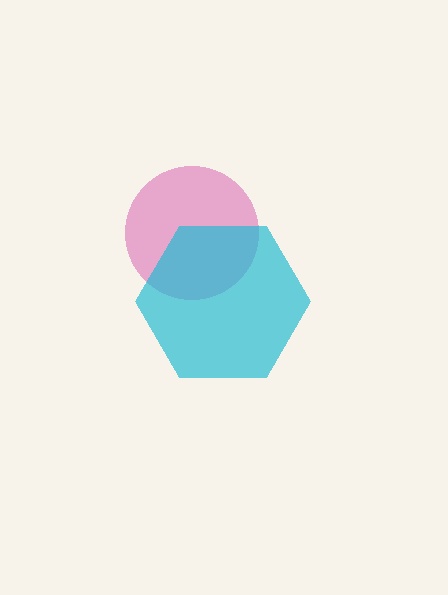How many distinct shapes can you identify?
There are 2 distinct shapes: a pink circle, a cyan hexagon.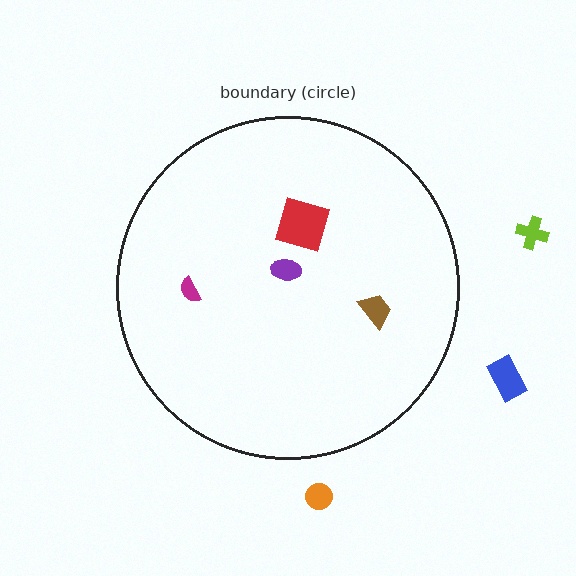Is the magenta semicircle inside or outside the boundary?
Inside.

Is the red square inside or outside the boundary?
Inside.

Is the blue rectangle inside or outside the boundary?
Outside.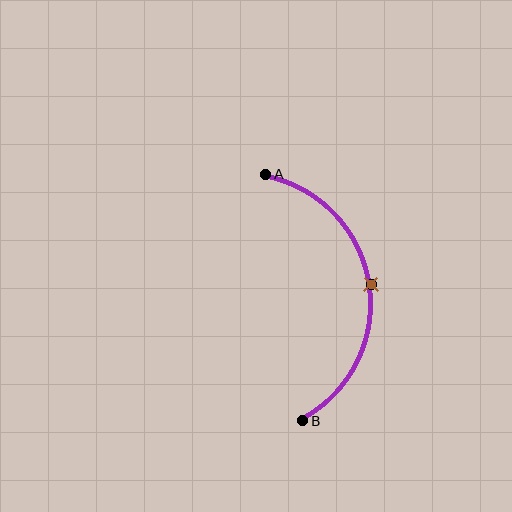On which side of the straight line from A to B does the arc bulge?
The arc bulges to the right of the straight line connecting A and B.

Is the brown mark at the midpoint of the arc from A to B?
Yes. The brown mark lies on the arc at equal arc-length from both A and B — it is the arc midpoint.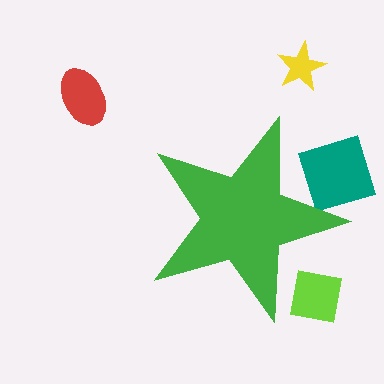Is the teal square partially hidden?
Yes, the teal square is partially hidden behind the green star.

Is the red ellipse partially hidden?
No, the red ellipse is fully visible.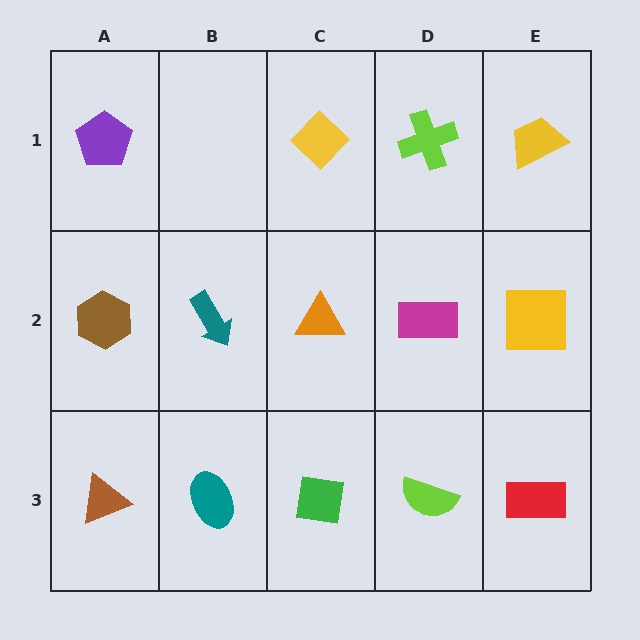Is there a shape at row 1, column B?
No, that cell is empty.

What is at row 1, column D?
A lime cross.